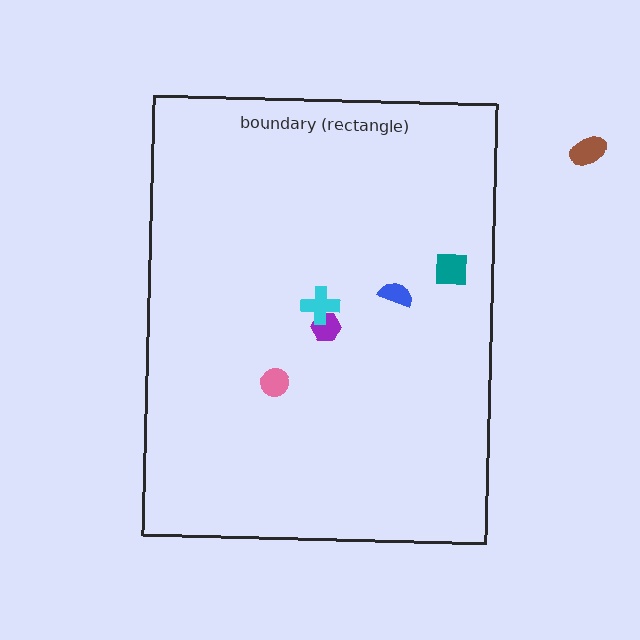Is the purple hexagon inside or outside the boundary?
Inside.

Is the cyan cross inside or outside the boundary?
Inside.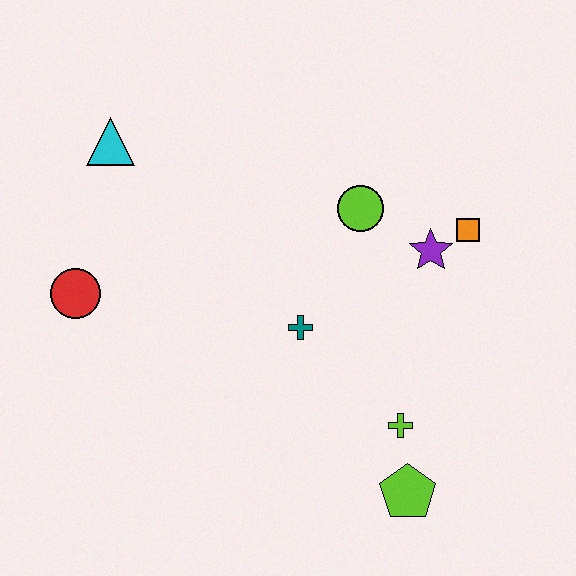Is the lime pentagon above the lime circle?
No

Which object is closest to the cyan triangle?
The red circle is closest to the cyan triangle.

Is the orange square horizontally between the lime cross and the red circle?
No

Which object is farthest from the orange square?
The red circle is farthest from the orange square.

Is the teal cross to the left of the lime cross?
Yes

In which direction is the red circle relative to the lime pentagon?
The red circle is to the left of the lime pentagon.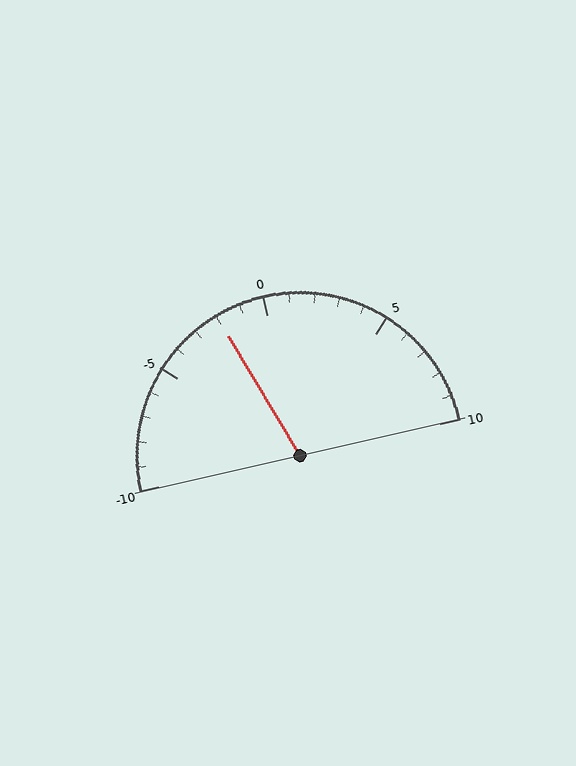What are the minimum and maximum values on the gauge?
The gauge ranges from -10 to 10.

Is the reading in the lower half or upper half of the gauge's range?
The reading is in the lower half of the range (-10 to 10).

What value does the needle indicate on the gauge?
The needle indicates approximately -2.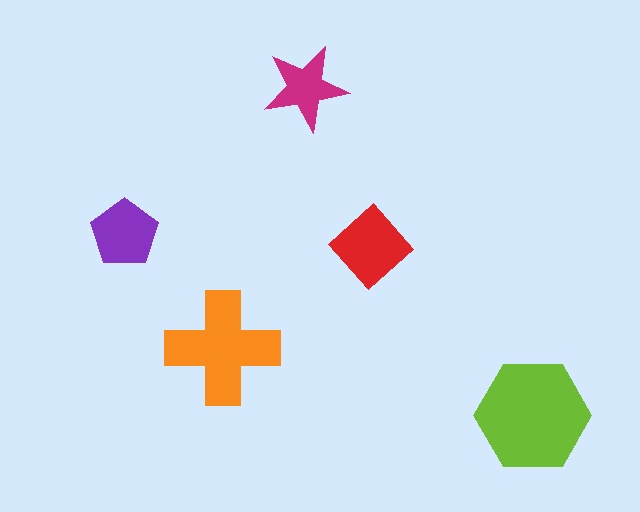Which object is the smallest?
The magenta star.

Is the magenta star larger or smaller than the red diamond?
Smaller.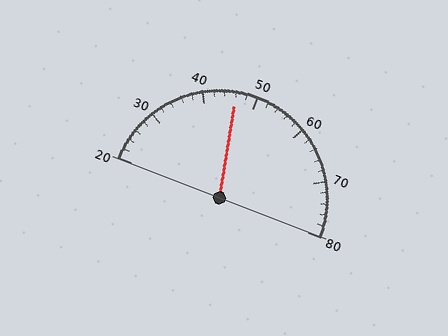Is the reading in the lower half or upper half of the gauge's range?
The reading is in the lower half of the range (20 to 80).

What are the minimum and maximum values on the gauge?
The gauge ranges from 20 to 80.